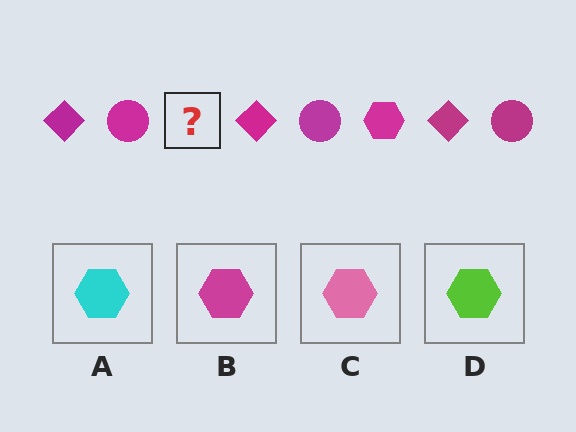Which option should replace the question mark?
Option B.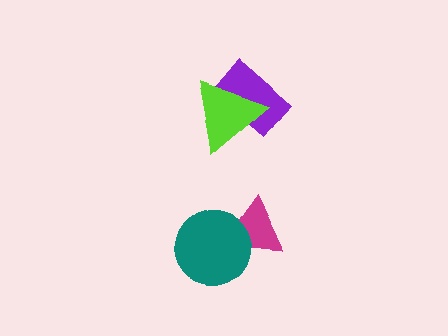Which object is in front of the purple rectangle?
The lime triangle is in front of the purple rectangle.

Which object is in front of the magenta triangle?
The teal circle is in front of the magenta triangle.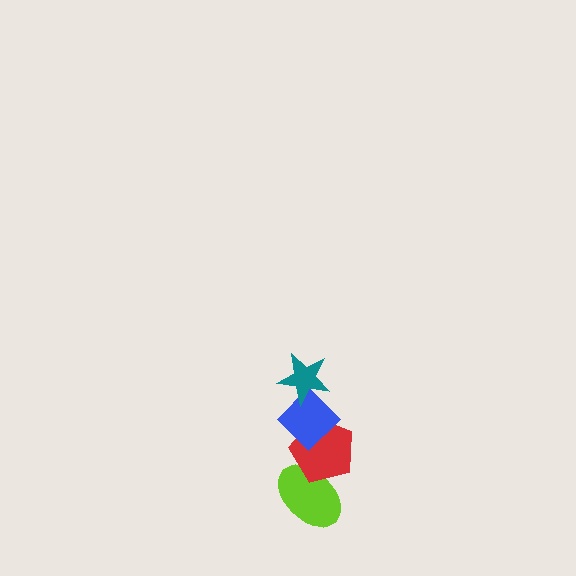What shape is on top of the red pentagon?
The blue diamond is on top of the red pentagon.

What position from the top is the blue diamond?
The blue diamond is 2nd from the top.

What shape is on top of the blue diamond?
The teal star is on top of the blue diamond.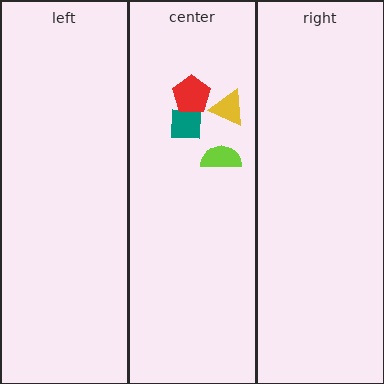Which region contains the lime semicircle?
The center region.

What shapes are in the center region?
The teal square, the yellow triangle, the lime semicircle, the red pentagon.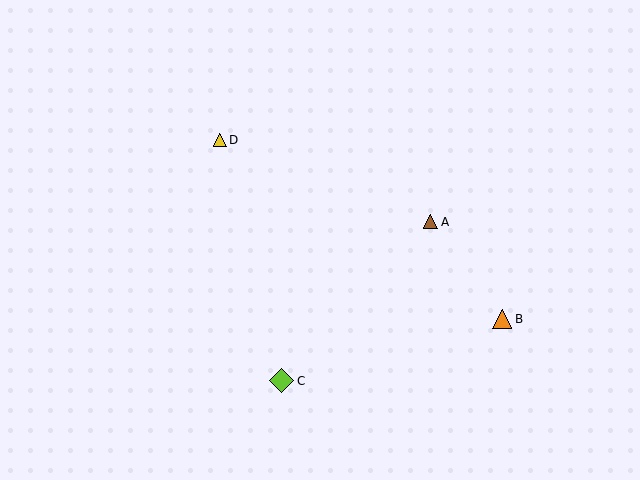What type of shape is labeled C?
Shape C is a lime diamond.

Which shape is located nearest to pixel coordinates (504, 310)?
The orange triangle (labeled B) at (502, 319) is nearest to that location.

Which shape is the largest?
The lime diamond (labeled C) is the largest.